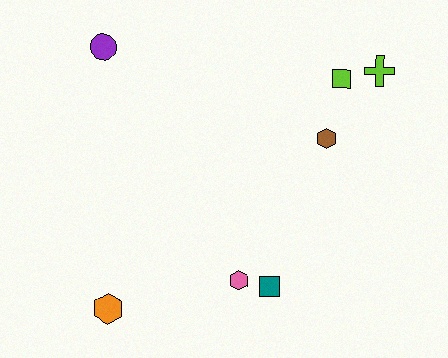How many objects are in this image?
There are 7 objects.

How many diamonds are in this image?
There are no diamonds.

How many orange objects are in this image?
There is 1 orange object.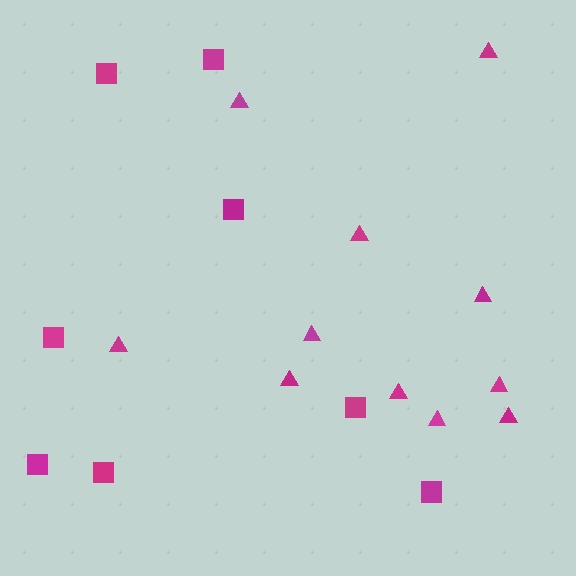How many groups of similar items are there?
There are 2 groups: one group of squares (8) and one group of triangles (11).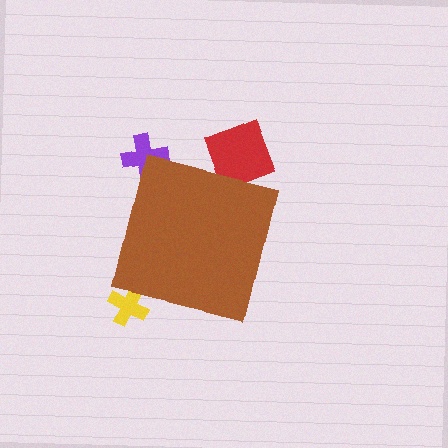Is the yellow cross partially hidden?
Yes, the yellow cross is partially hidden behind the brown square.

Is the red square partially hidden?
Yes, the red square is partially hidden behind the brown square.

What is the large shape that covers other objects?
A brown square.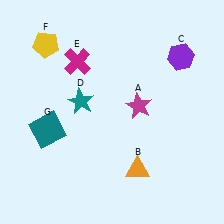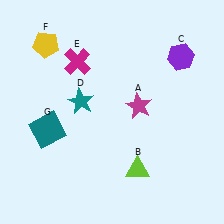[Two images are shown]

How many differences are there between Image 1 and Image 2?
There is 1 difference between the two images.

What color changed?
The triangle (B) changed from orange in Image 1 to lime in Image 2.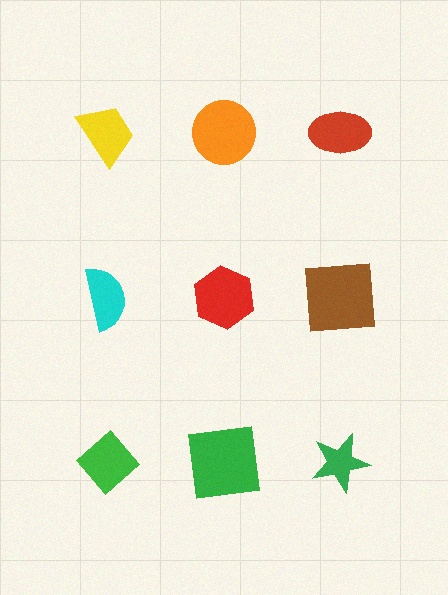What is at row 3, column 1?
A green diamond.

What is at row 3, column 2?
A green square.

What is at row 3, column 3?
A green star.